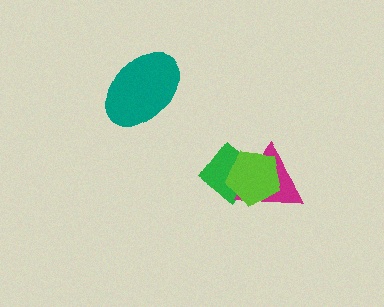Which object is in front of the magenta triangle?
The lime pentagon is in front of the magenta triangle.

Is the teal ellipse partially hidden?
No, no other shape covers it.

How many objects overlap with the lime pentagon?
2 objects overlap with the lime pentagon.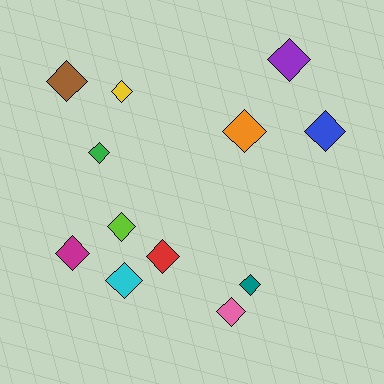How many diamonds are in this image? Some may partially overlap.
There are 12 diamonds.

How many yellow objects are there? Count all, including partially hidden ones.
There is 1 yellow object.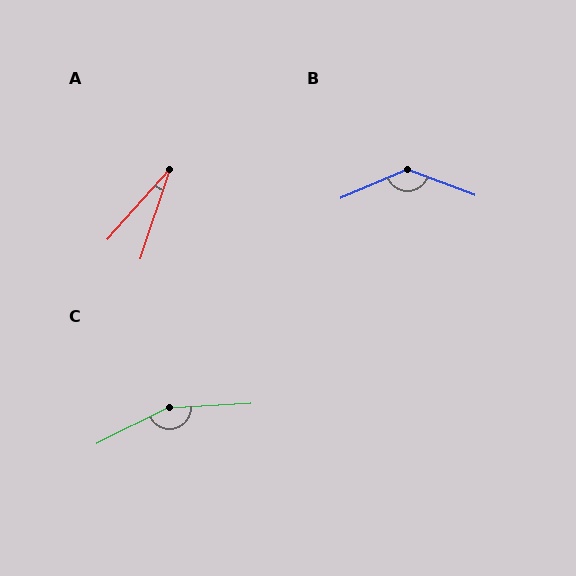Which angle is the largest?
C, at approximately 157 degrees.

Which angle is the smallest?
A, at approximately 24 degrees.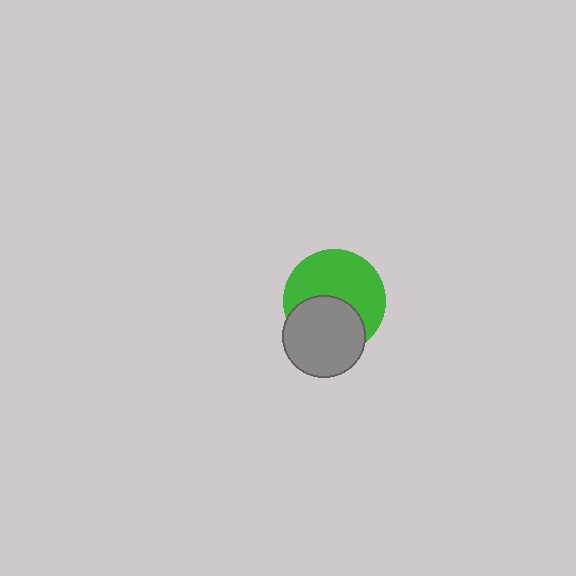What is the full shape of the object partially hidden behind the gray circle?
The partially hidden object is a green circle.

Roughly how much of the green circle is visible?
About half of it is visible (roughly 59%).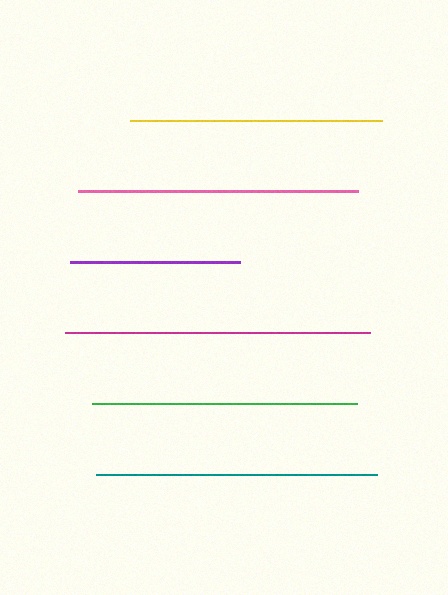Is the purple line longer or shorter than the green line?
The green line is longer than the purple line.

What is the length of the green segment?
The green segment is approximately 266 pixels long.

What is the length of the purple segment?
The purple segment is approximately 170 pixels long.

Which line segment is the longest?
The magenta line is the longest at approximately 305 pixels.